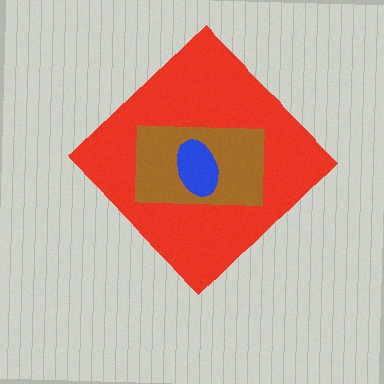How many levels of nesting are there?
3.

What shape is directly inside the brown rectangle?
The blue ellipse.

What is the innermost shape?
The blue ellipse.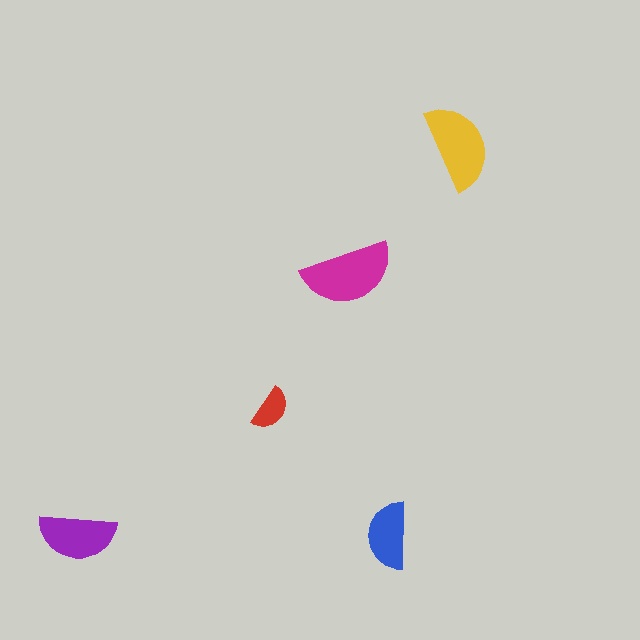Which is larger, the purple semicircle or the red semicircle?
The purple one.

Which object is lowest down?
The purple semicircle is bottommost.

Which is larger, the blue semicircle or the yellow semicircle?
The yellow one.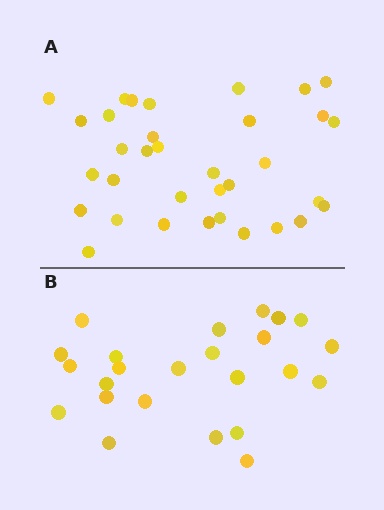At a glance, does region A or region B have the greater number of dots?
Region A (the top region) has more dots.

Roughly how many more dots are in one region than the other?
Region A has roughly 10 or so more dots than region B.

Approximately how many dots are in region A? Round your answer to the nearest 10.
About 30 dots. (The exact count is 34, which rounds to 30.)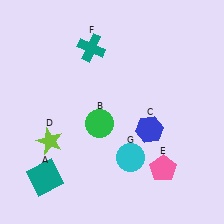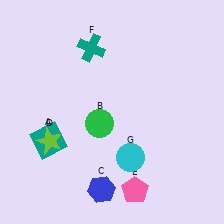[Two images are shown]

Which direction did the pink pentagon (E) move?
The pink pentagon (E) moved left.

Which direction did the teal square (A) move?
The teal square (A) moved up.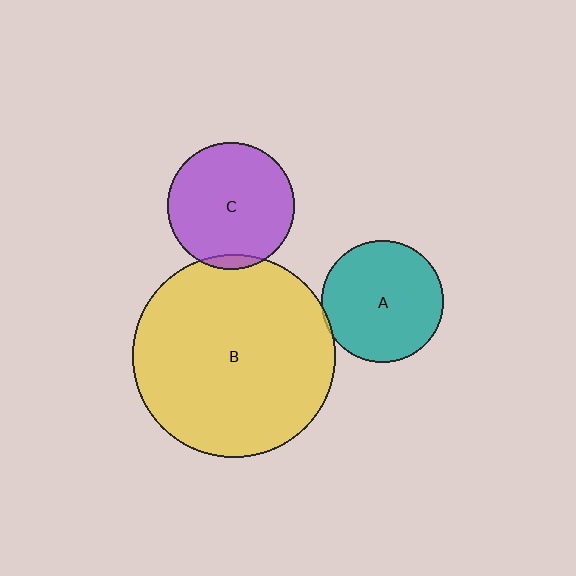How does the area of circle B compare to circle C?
Approximately 2.6 times.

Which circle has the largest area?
Circle B (yellow).